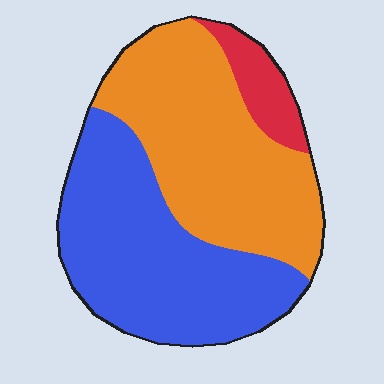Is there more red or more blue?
Blue.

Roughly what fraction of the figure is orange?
Orange takes up between a third and a half of the figure.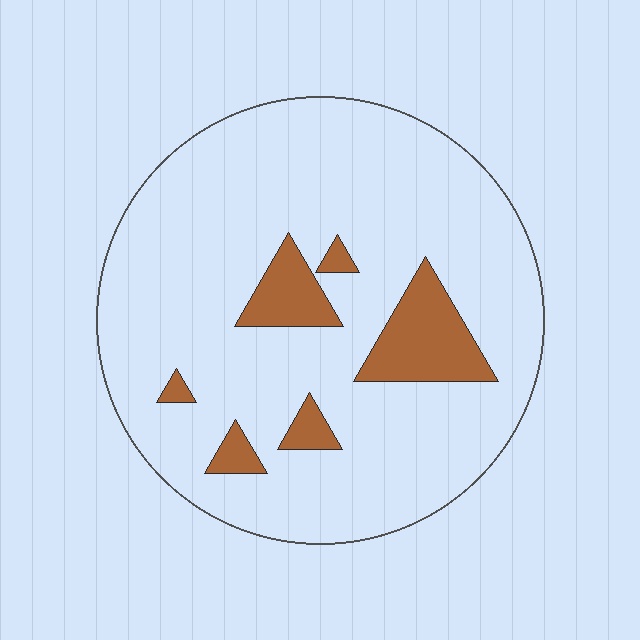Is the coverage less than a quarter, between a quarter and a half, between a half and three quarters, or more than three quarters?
Less than a quarter.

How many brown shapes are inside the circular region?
6.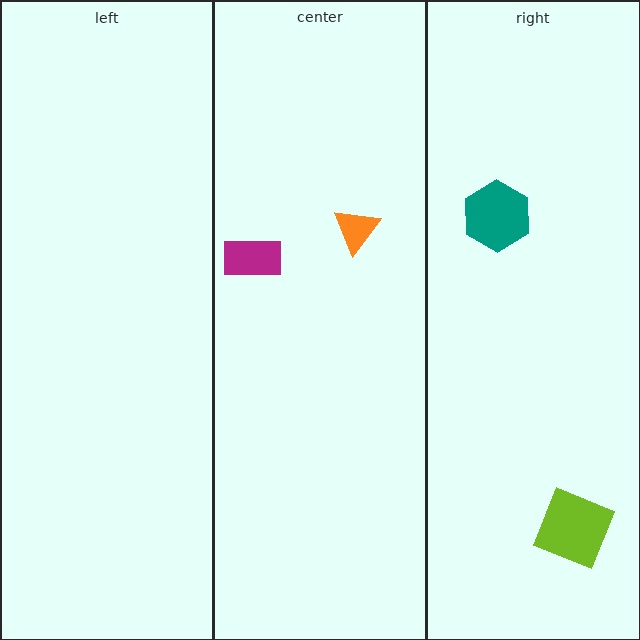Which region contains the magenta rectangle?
The center region.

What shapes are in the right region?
The teal hexagon, the lime square.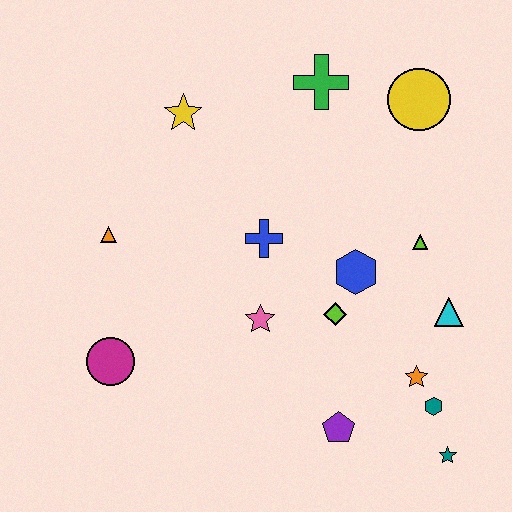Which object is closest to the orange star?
The teal hexagon is closest to the orange star.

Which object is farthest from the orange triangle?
The teal star is farthest from the orange triangle.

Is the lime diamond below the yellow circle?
Yes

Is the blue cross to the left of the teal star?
Yes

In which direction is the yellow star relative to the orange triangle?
The yellow star is above the orange triangle.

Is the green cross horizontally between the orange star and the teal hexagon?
No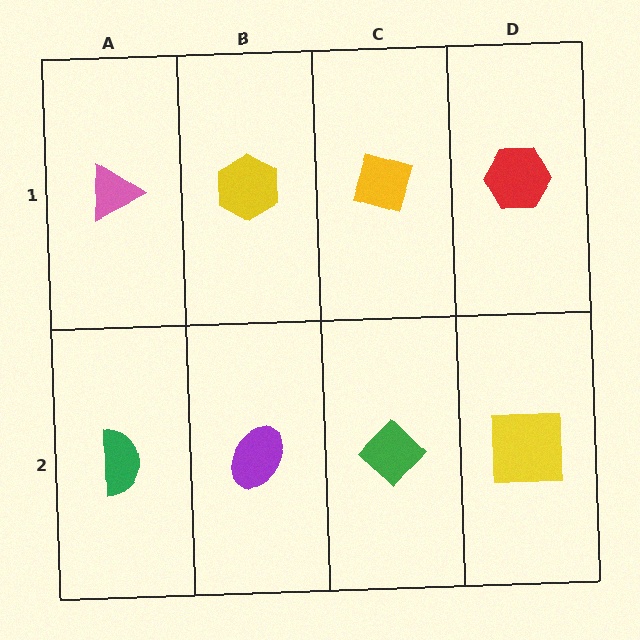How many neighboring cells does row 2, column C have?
3.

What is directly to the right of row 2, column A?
A purple ellipse.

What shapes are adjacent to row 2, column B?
A yellow hexagon (row 1, column B), a green semicircle (row 2, column A), a green diamond (row 2, column C).